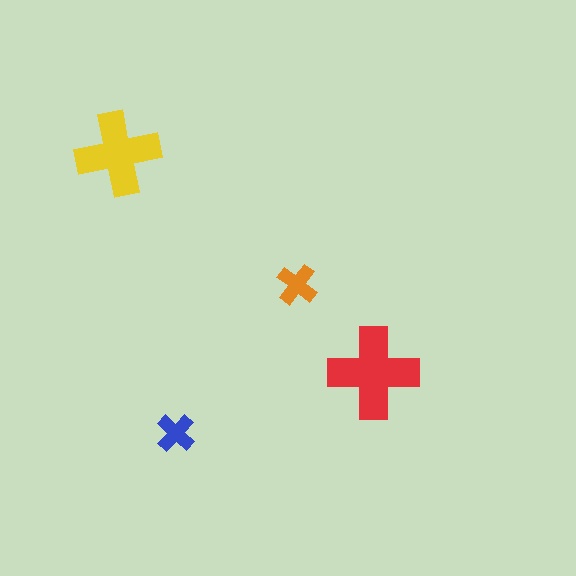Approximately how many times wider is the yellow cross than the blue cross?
About 2 times wider.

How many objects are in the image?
There are 4 objects in the image.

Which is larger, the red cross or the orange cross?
The red one.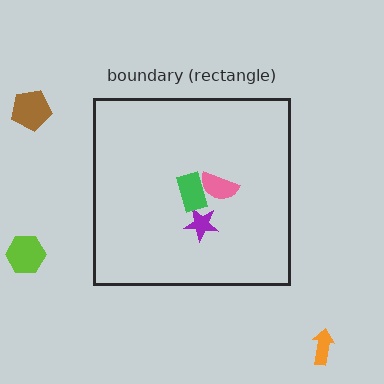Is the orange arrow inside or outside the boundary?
Outside.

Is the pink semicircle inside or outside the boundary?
Inside.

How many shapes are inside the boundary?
3 inside, 3 outside.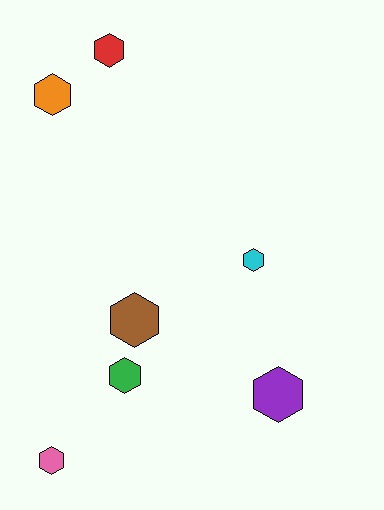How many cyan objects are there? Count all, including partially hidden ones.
There is 1 cyan object.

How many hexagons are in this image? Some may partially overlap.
There are 7 hexagons.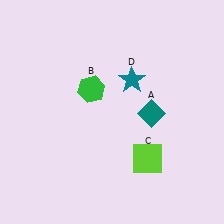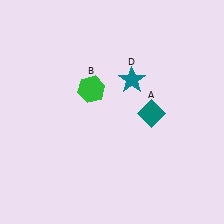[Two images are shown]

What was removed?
The lime square (C) was removed in Image 2.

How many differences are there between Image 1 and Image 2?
There is 1 difference between the two images.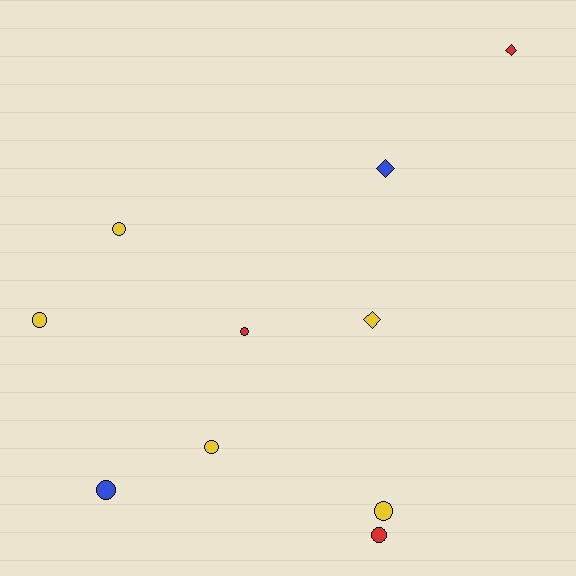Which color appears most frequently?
Yellow, with 5 objects.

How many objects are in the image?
There are 10 objects.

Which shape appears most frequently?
Circle, with 7 objects.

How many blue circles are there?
There is 1 blue circle.